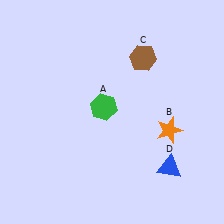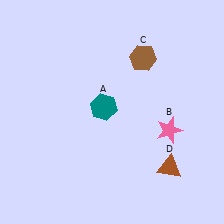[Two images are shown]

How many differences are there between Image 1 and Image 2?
There are 3 differences between the two images.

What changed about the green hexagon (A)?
In Image 1, A is green. In Image 2, it changed to teal.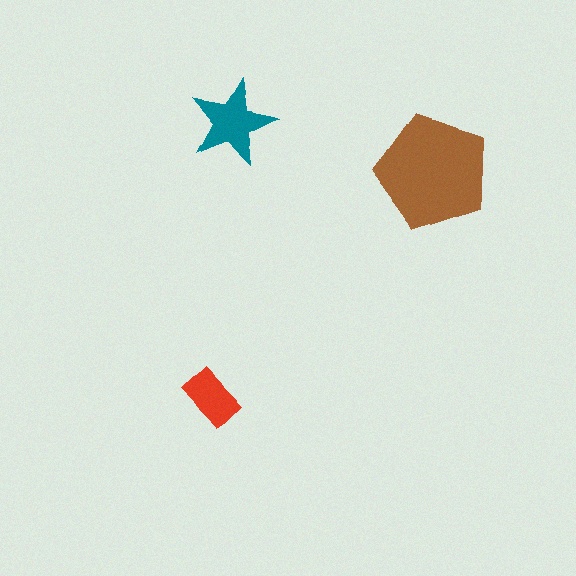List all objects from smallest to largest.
The red rectangle, the teal star, the brown pentagon.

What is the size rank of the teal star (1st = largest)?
2nd.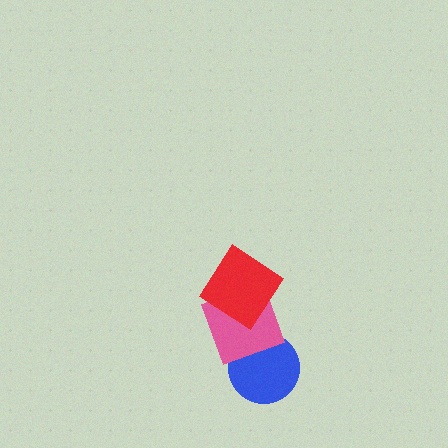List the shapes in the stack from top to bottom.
From top to bottom: the red diamond, the pink square, the blue circle.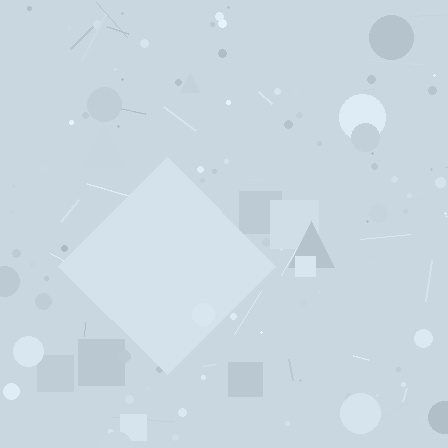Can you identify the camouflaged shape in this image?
The camouflaged shape is a diamond.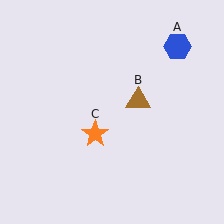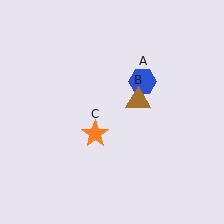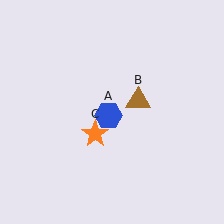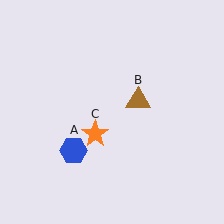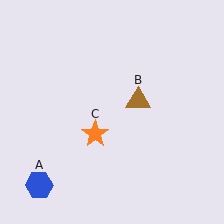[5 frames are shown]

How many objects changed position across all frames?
1 object changed position: blue hexagon (object A).